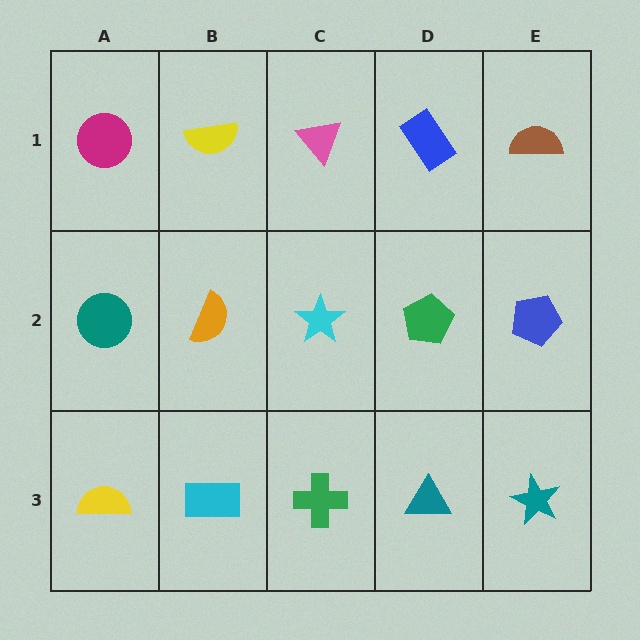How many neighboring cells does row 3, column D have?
3.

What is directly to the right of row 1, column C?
A blue rectangle.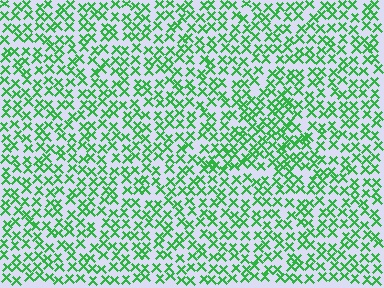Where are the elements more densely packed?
The elements are more densely packed inside the triangle boundary.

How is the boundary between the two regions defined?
The boundary is defined by a change in element density (approximately 1.5x ratio). All elements are the same color, size, and shape.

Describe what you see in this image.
The image contains small green elements arranged at two different densities. A triangle-shaped region is visible where the elements are more densely packed than the surrounding area.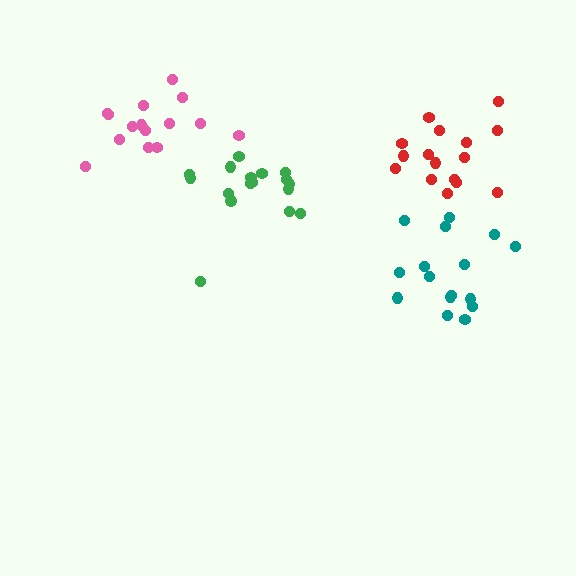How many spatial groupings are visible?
There are 4 spatial groupings.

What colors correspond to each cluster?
The clusters are colored: green, red, teal, pink.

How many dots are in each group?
Group 1: 17 dots, Group 2: 16 dots, Group 3: 16 dots, Group 4: 15 dots (64 total).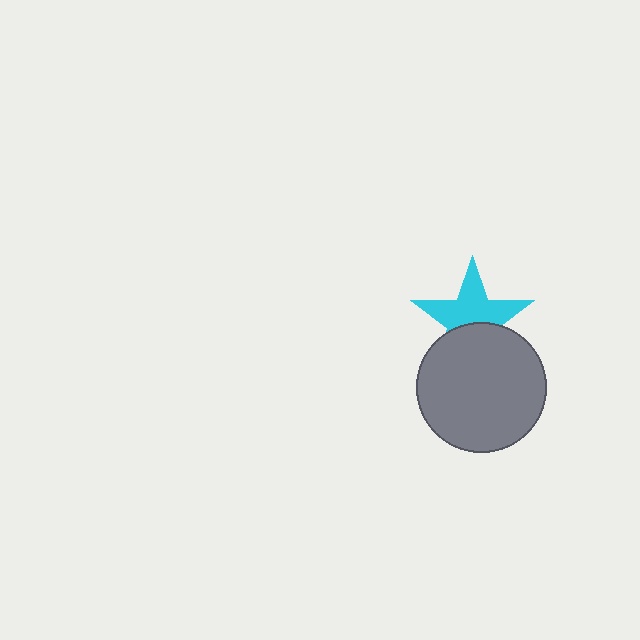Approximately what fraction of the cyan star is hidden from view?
Roughly 40% of the cyan star is hidden behind the gray circle.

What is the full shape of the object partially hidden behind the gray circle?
The partially hidden object is a cyan star.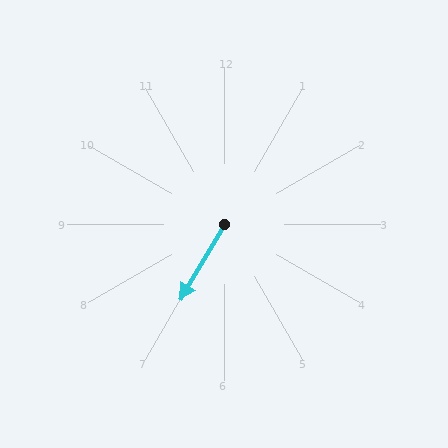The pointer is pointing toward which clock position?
Roughly 7 o'clock.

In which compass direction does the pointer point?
Southwest.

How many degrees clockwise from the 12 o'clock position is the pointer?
Approximately 211 degrees.